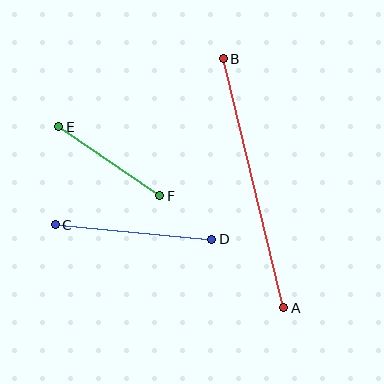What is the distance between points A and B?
The distance is approximately 256 pixels.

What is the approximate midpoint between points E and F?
The midpoint is at approximately (109, 161) pixels.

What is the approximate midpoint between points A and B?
The midpoint is at approximately (253, 183) pixels.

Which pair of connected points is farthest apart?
Points A and B are farthest apart.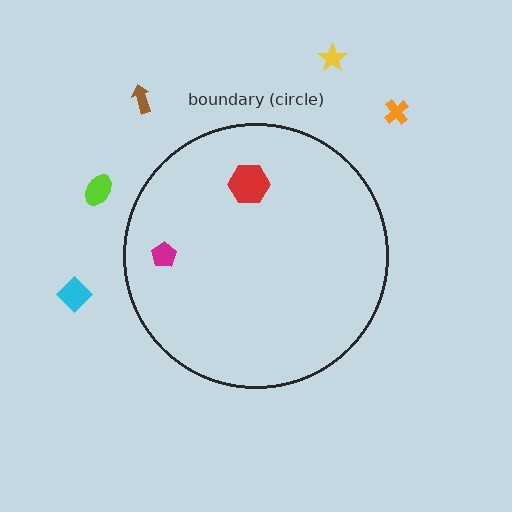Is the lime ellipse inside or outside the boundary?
Outside.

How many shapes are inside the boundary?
2 inside, 5 outside.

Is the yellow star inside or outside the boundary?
Outside.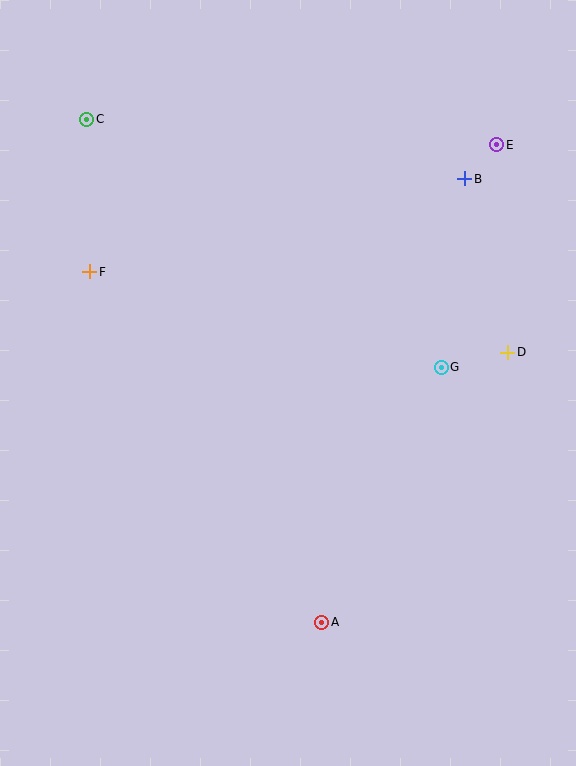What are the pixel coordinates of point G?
Point G is at (441, 367).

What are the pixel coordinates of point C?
Point C is at (87, 119).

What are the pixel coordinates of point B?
Point B is at (465, 179).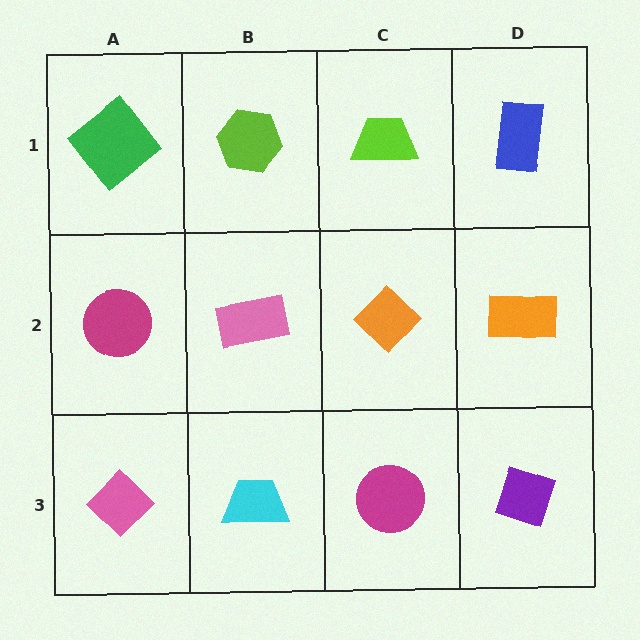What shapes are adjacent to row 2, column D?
A blue rectangle (row 1, column D), a purple diamond (row 3, column D), an orange diamond (row 2, column C).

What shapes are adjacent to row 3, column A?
A magenta circle (row 2, column A), a cyan trapezoid (row 3, column B).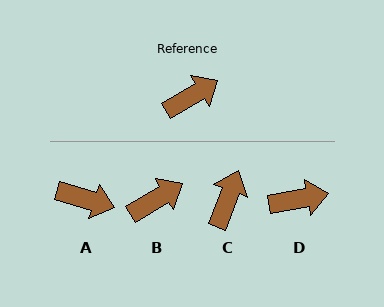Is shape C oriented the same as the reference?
No, it is off by about 38 degrees.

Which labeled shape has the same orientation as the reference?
B.